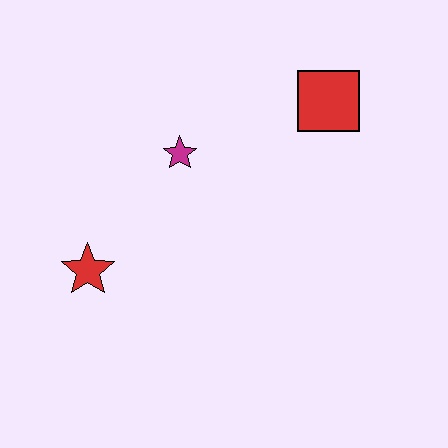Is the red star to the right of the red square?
No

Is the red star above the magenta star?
No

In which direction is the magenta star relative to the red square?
The magenta star is to the left of the red square.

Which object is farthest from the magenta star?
The red square is farthest from the magenta star.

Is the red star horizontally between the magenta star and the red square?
No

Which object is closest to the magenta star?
The red star is closest to the magenta star.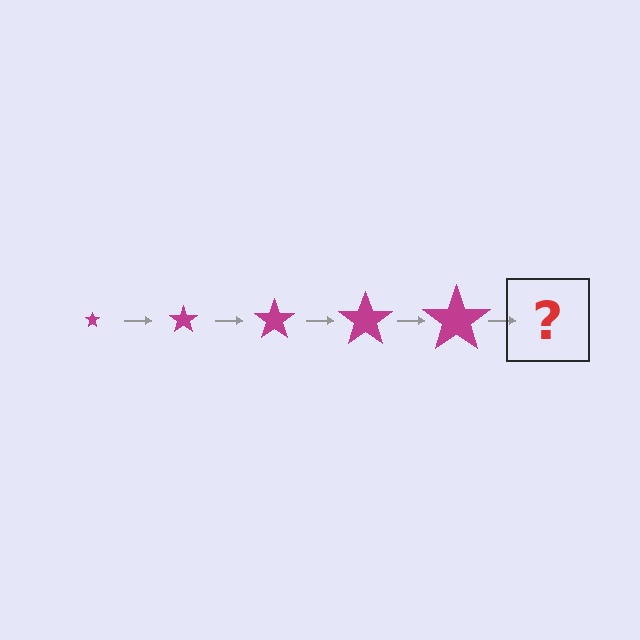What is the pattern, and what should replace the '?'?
The pattern is that the star gets progressively larger each step. The '?' should be a magenta star, larger than the previous one.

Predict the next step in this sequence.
The next step is a magenta star, larger than the previous one.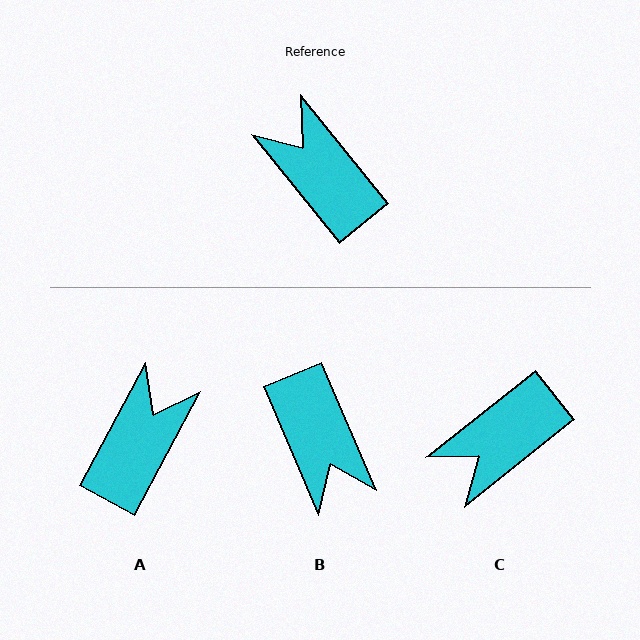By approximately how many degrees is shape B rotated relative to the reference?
Approximately 164 degrees counter-clockwise.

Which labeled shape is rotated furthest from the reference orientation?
B, about 164 degrees away.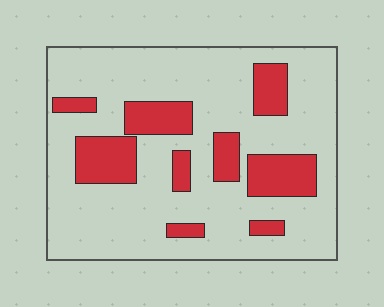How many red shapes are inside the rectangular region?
9.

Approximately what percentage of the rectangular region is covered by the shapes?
Approximately 25%.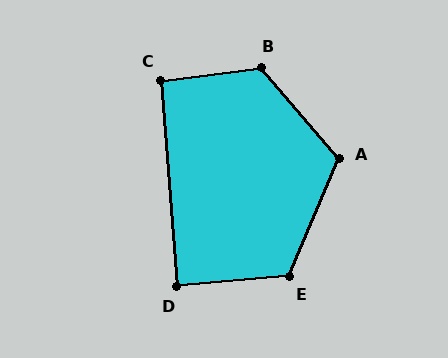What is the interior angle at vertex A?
Approximately 116 degrees (obtuse).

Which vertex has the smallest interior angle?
D, at approximately 89 degrees.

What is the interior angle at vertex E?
Approximately 118 degrees (obtuse).